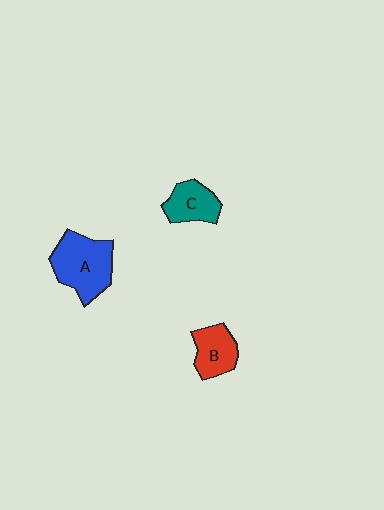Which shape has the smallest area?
Shape C (teal).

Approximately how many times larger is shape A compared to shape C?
Approximately 1.7 times.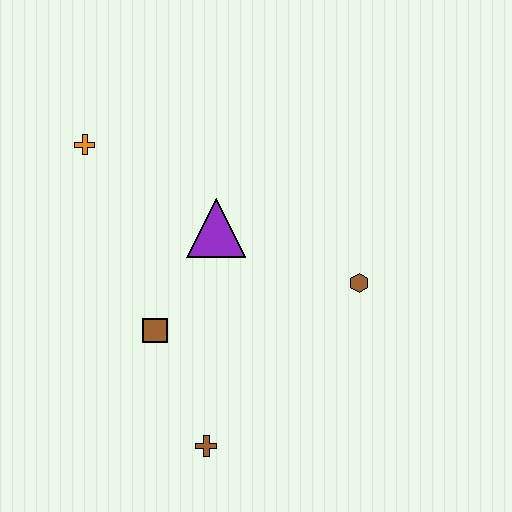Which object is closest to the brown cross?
The brown square is closest to the brown cross.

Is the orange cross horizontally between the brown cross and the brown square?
No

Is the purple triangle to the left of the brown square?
No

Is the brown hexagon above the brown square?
Yes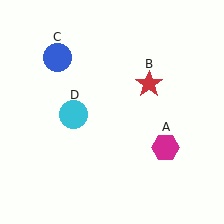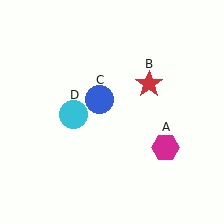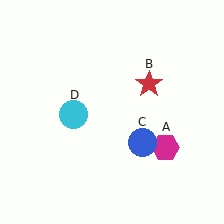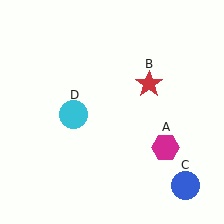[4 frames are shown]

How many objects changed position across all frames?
1 object changed position: blue circle (object C).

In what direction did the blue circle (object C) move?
The blue circle (object C) moved down and to the right.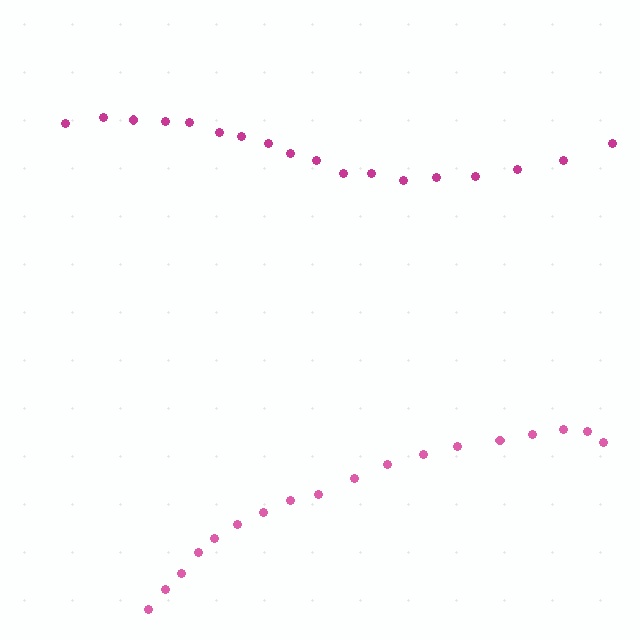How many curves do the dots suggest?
There are 2 distinct paths.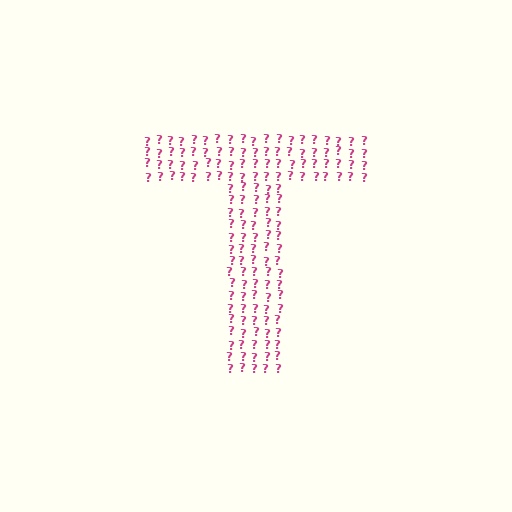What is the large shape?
The large shape is the letter T.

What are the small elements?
The small elements are question marks.